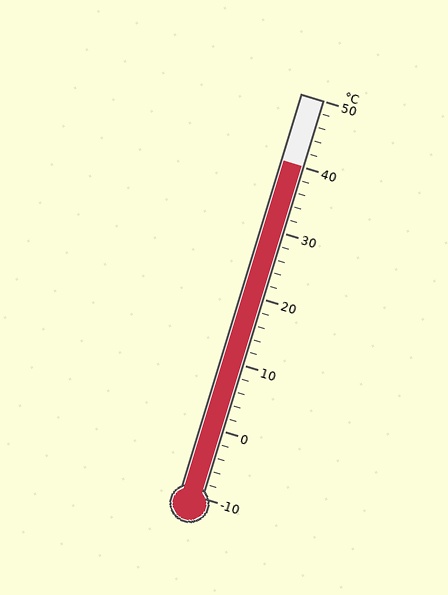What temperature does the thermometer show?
The thermometer shows approximately 40°C.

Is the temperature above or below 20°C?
The temperature is above 20°C.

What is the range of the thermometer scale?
The thermometer scale ranges from -10°C to 50°C.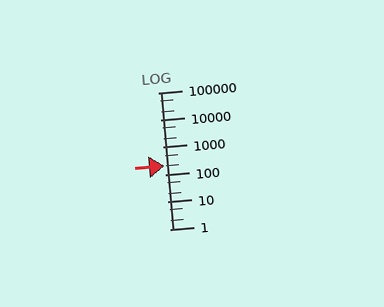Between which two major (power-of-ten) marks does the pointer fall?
The pointer is between 100 and 1000.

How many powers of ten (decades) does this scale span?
The scale spans 5 decades, from 1 to 100000.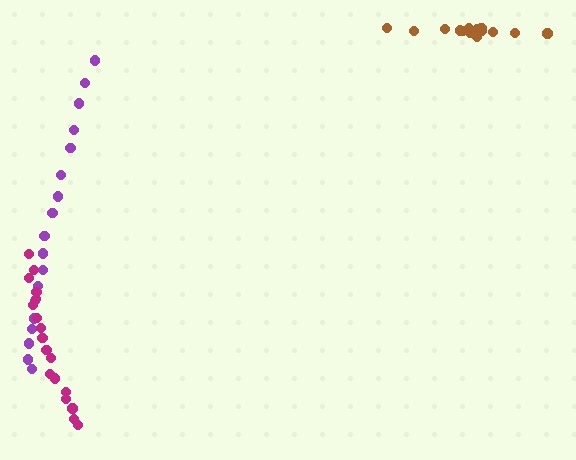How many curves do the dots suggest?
There are 3 distinct paths.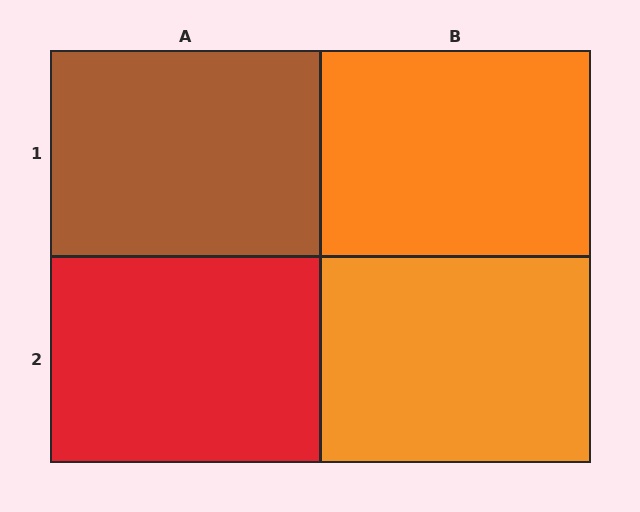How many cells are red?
1 cell is red.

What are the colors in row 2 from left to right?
Red, orange.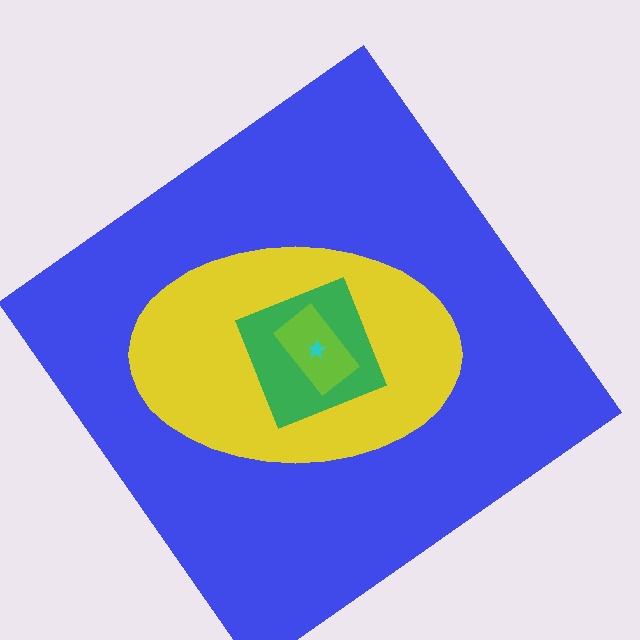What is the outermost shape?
The blue diamond.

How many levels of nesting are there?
5.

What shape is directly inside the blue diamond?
The yellow ellipse.